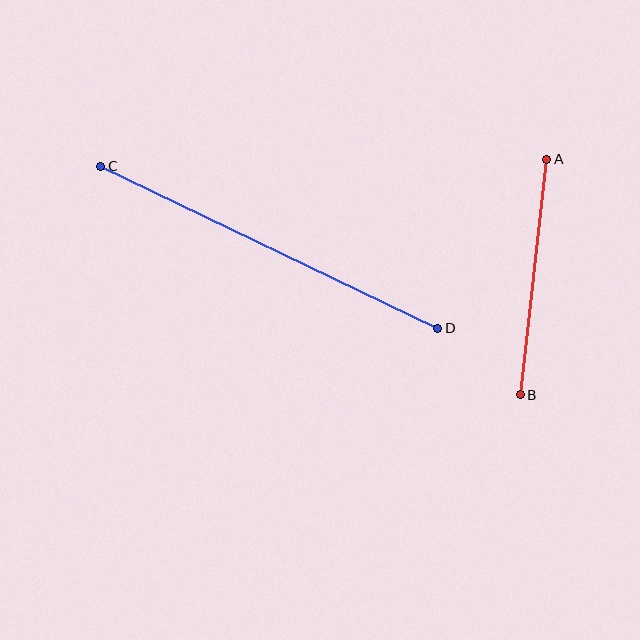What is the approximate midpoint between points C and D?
The midpoint is at approximately (269, 247) pixels.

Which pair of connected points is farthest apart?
Points C and D are farthest apart.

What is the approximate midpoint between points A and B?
The midpoint is at approximately (533, 277) pixels.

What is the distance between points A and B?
The distance is approximately 237 pixels.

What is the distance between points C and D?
The distance is approximately 374 pixels.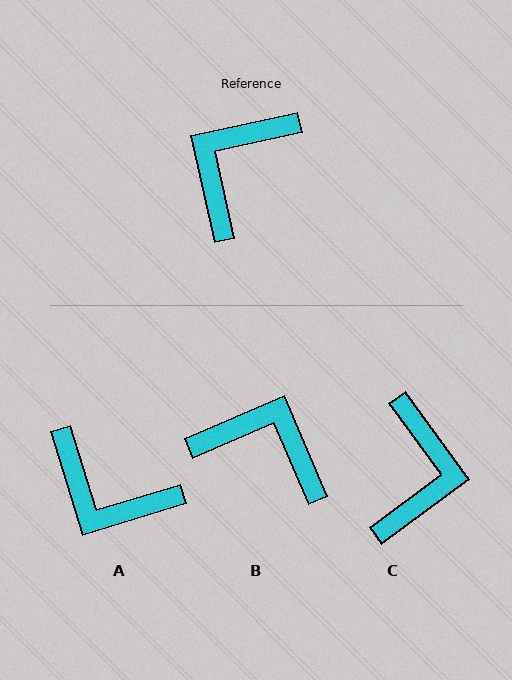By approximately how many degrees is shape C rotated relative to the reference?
Approximately 156 degrees clockwise.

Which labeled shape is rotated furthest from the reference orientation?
C, about 156 degrees away.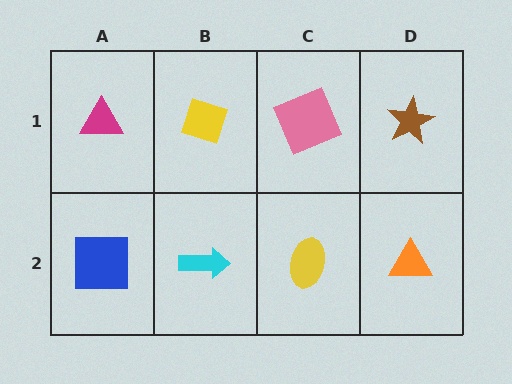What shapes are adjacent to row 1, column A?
A blue square (row 2, column A), a yellow diamond (row 1, column B).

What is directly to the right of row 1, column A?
A yellow diamond.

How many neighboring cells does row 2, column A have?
2.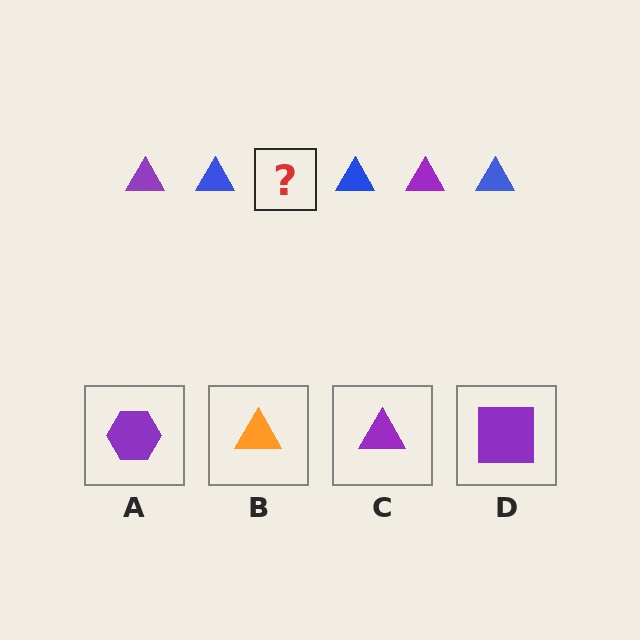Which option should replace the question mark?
Option C.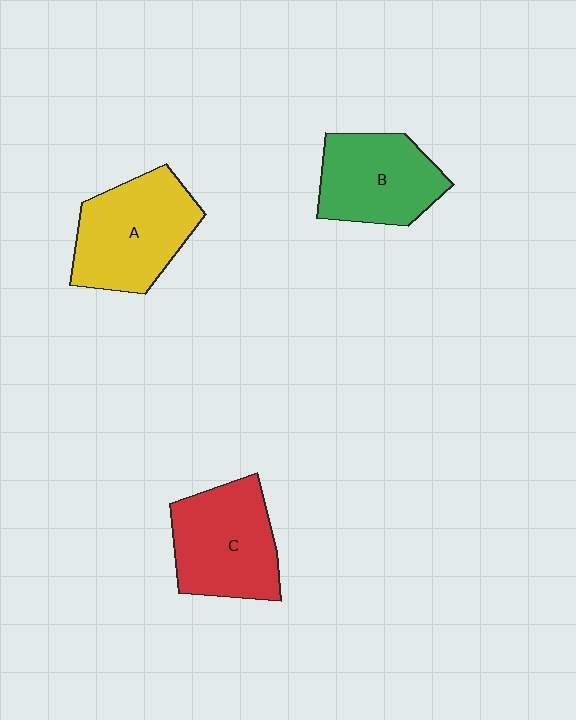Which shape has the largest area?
Shape A (yellow).